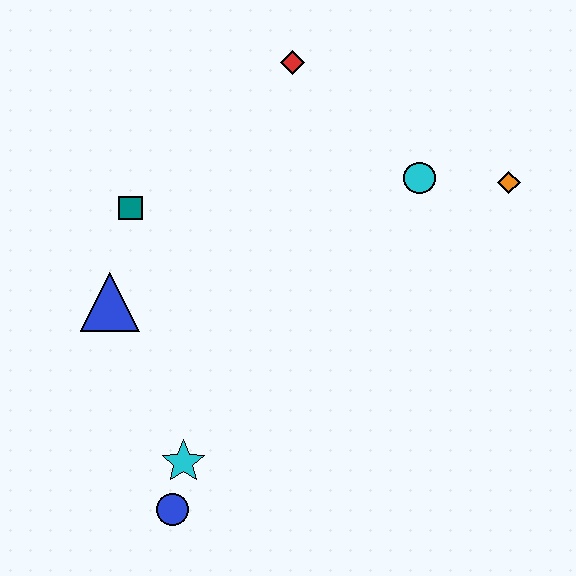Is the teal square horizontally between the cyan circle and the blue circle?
No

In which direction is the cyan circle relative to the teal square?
The cyan circle is to the right of the teal square.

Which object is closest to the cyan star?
The blue circle is closest to the cyan star.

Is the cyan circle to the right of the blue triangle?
Yes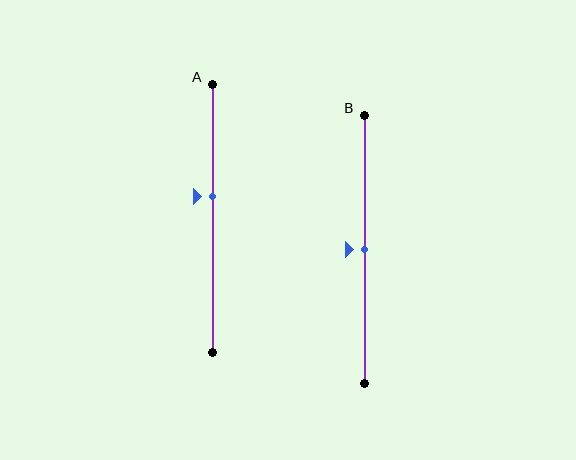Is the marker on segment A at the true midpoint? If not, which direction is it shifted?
No, the marker on segment A is shifted upward by about 8% of the segment length.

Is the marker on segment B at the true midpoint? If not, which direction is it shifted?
Yes, the marker on segment B is at the true midpoint.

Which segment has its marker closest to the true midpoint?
Segment B has its marker closest to the true midpoint.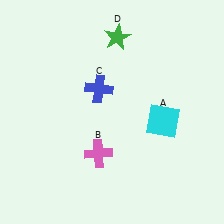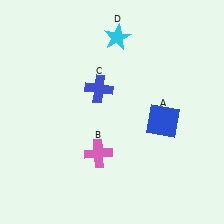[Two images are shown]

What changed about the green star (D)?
In Image 1, D is green. In Image 2, it changed to cyan.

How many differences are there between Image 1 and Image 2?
There are 2 differences between the two images.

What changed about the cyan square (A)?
In Image 1, A is cyan. In Image 2, it changed to blue.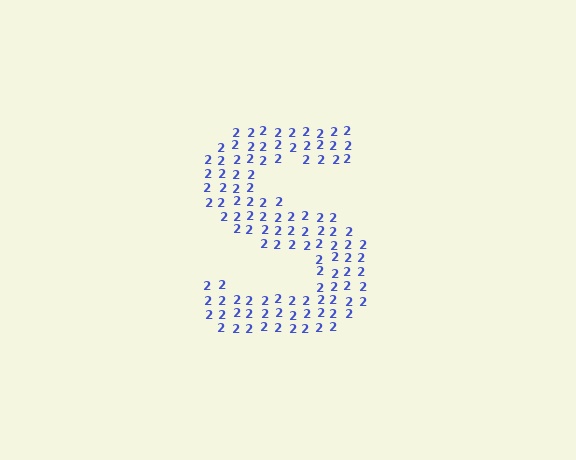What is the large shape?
The large shape is the letter S.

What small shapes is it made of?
It is made of small digit 2's.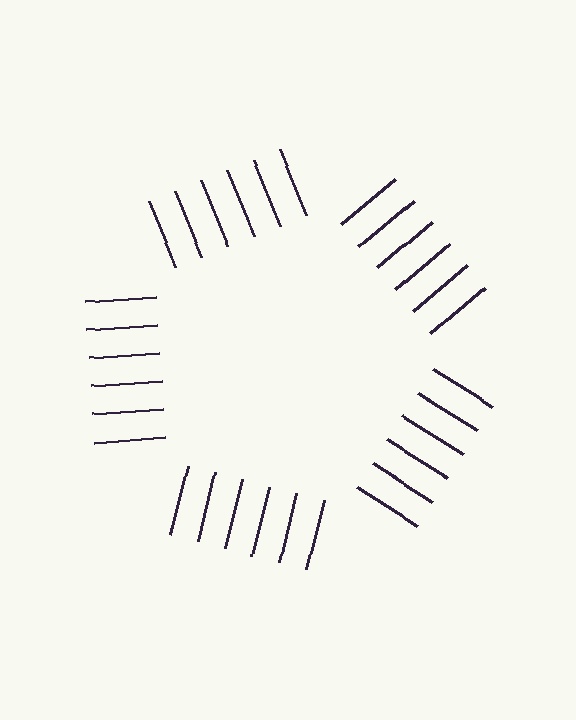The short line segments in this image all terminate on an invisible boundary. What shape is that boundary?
An illusory pentagon — the line segments terminate on its edges but no continuous stroke is drawn.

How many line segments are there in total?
30 — 6 along each of the 5 edges.